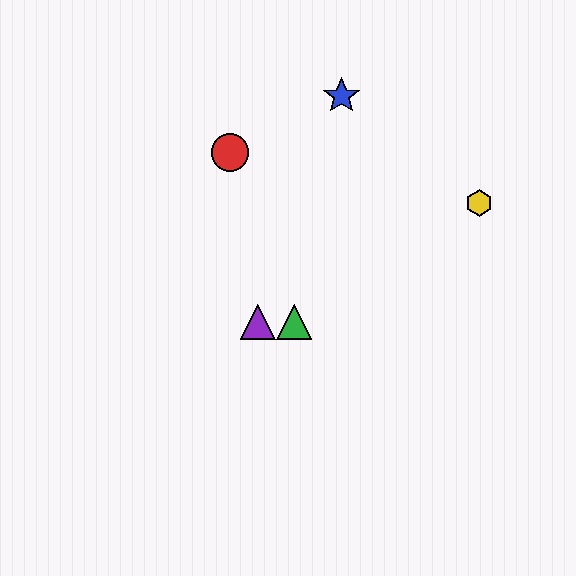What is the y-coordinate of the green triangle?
The green triangle is at y≈322.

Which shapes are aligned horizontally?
The green triangle, the purple triangle are aligned horizontally.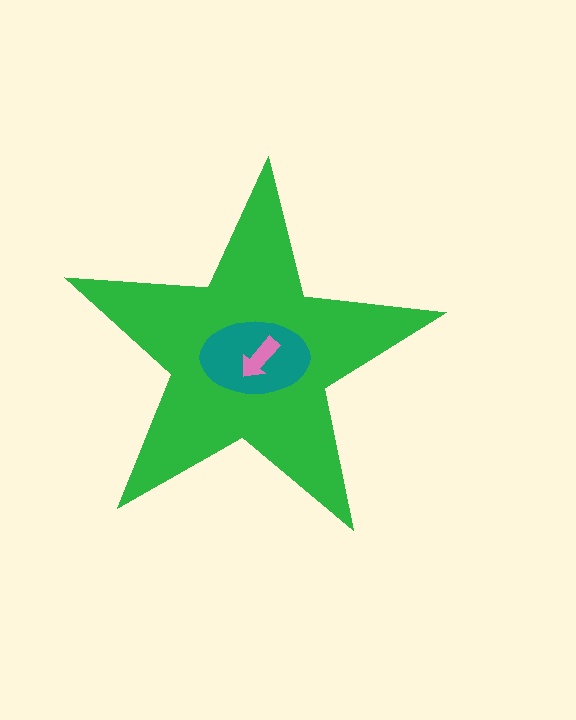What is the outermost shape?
The green star.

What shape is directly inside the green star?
The teal ellipse.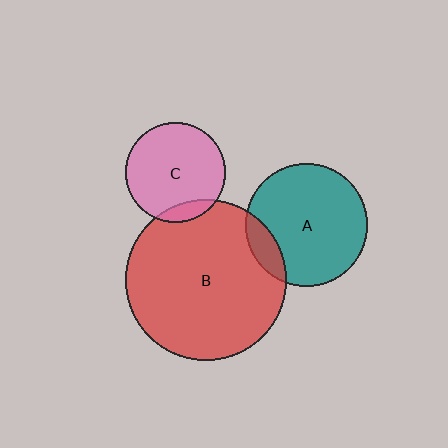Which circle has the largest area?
Circle B (red).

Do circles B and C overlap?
Yes.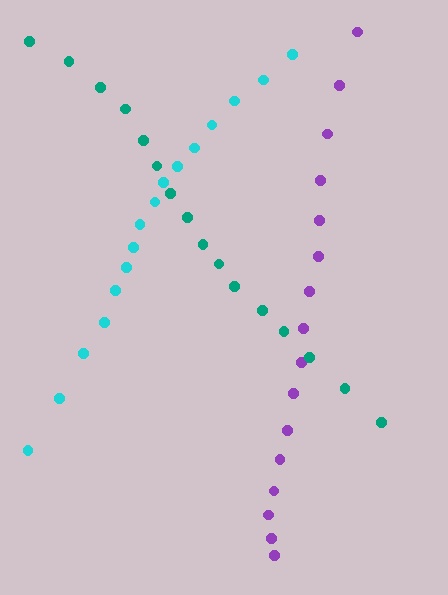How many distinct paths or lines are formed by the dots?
There are 3 distinct paths.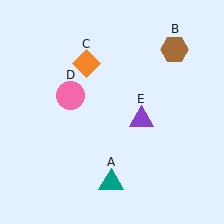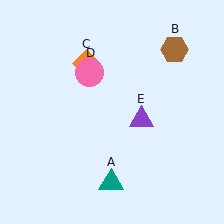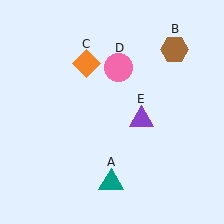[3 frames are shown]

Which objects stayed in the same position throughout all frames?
Teal triangle (object A) and brown hexagon (object B) and orange diamond (object C) and purple triangle (object E) remained stationary.